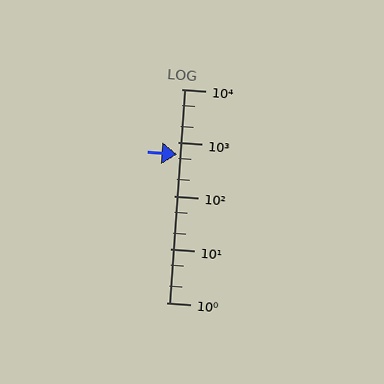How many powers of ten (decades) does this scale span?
The scale spans 4 decades, from 1 to 10000.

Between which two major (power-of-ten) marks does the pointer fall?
The pointer is between 100 and 1000.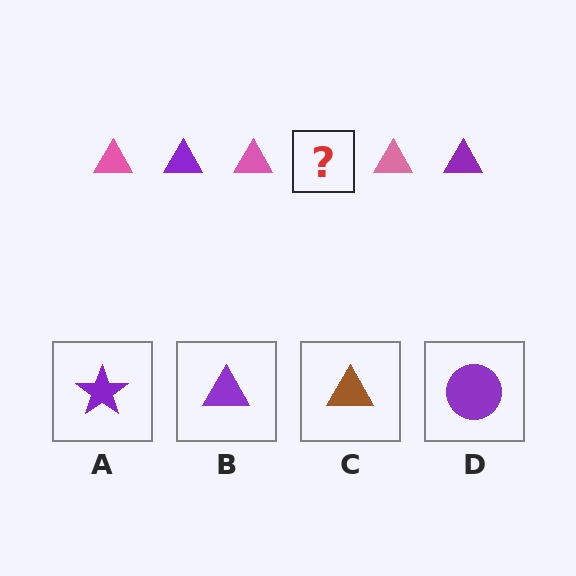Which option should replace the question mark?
Option B.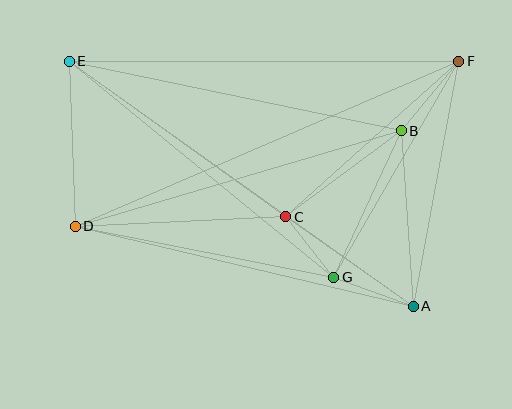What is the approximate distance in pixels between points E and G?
The distance between E and G is approximately 342 pixels.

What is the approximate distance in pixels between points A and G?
The distance between A and G is approximately 85 pixels.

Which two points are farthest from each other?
Points A and E are farthest from each other.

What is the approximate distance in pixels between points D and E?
The distance between D and E is approximately 165 pixels.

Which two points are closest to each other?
Points C and G are closest to each other.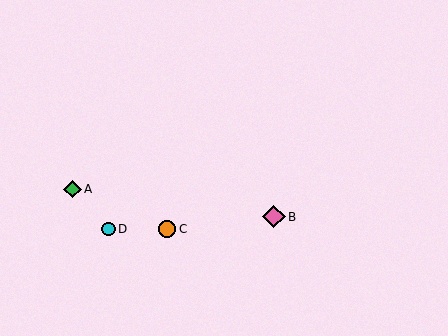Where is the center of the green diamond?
The center of the green diamond is at (73, 189).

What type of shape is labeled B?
Shape B is a pink diamond.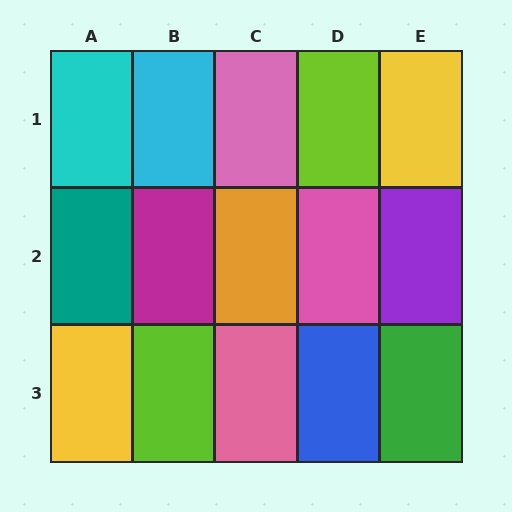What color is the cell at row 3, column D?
Blue.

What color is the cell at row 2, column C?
Orange.